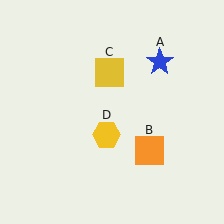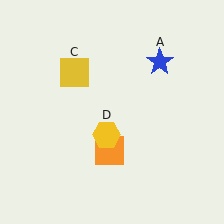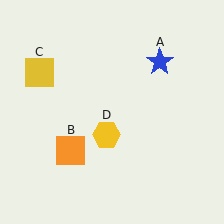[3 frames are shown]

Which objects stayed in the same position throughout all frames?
Blue star (object A) and yellow hexagon (object D) remained stationary.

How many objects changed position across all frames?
2 objects changed position: orange square (object B), yellow square (object C).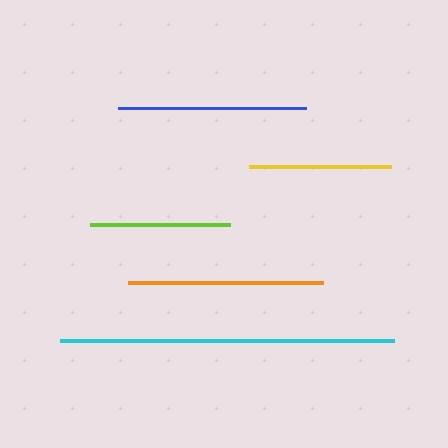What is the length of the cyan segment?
The cyan segment is approximately 335 pixels long.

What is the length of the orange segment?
The orange segment is approximately 195 pixels long.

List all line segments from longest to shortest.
From longest to shortest: cyan, orange, blue, yellow, lime.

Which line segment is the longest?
The cyan line is the longest at approximately 335 pixels.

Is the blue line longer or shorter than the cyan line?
The cyan line is longer than the blue line.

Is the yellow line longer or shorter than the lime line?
The yellow line is longer than the lime line.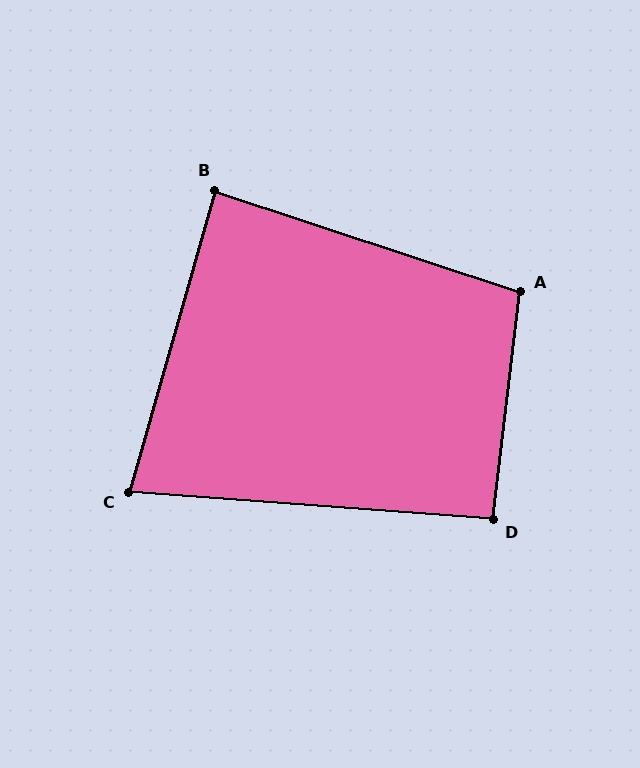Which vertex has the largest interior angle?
A, at approximately 102 degrees.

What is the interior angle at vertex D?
Approximately 92 degrees (approximately right).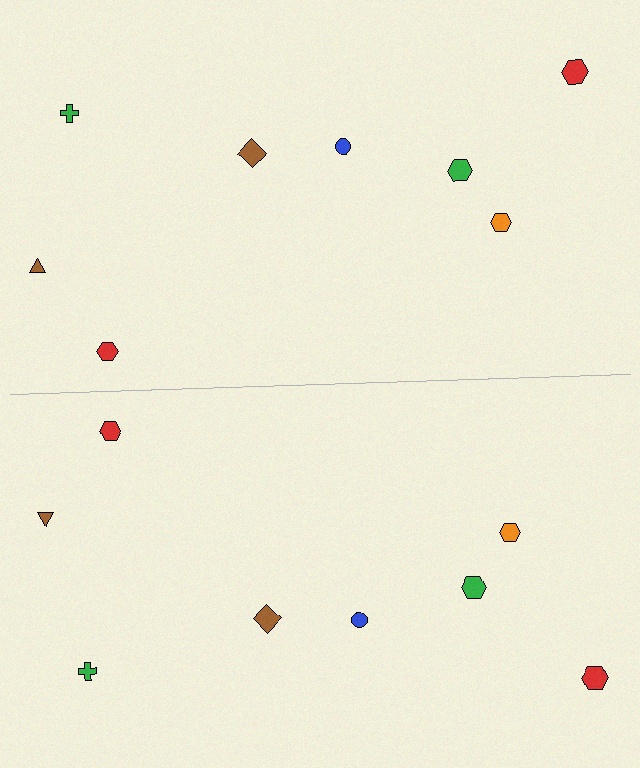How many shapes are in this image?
There are 16 shapes in this image.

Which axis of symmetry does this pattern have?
The pattern has a horizontal axis of symmetry running through the center of the image.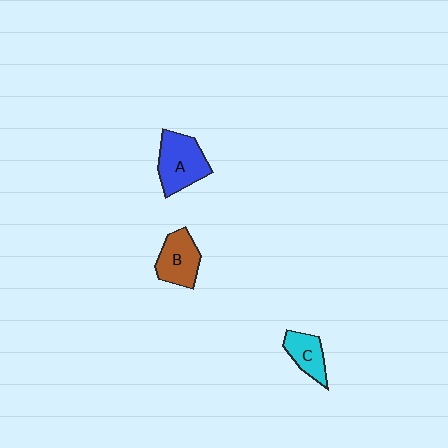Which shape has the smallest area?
Shape C (cyan).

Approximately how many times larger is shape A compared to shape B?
Approximately 1.2 times.